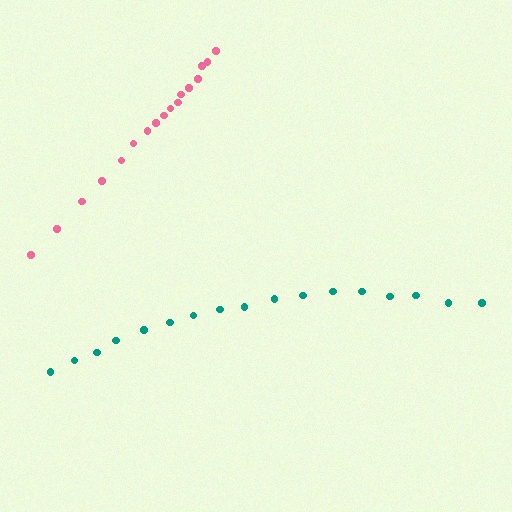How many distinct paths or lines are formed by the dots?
There are 2 distinct paths.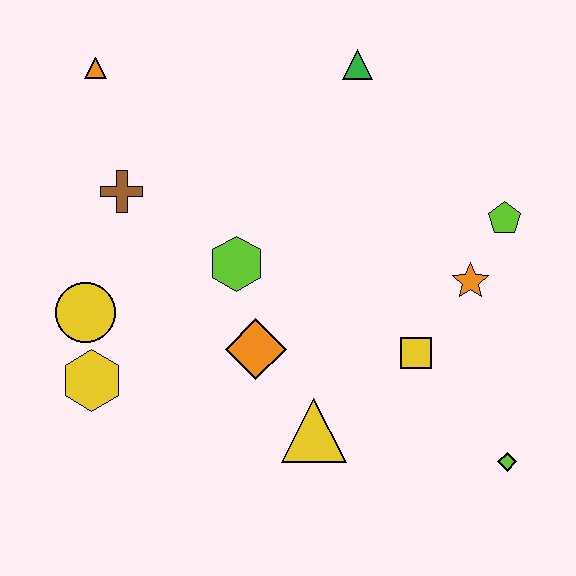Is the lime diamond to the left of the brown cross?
No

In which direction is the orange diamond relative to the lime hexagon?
The orange diamond is below the lime hexagon.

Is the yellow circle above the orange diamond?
Yes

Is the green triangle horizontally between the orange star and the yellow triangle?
Yes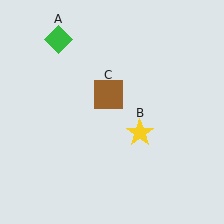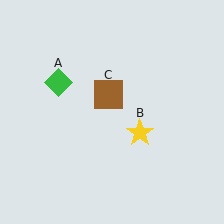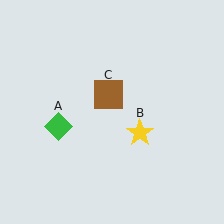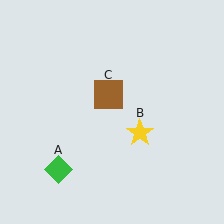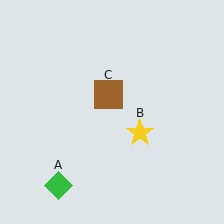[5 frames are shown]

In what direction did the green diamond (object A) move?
The green diamond (object A) moved down.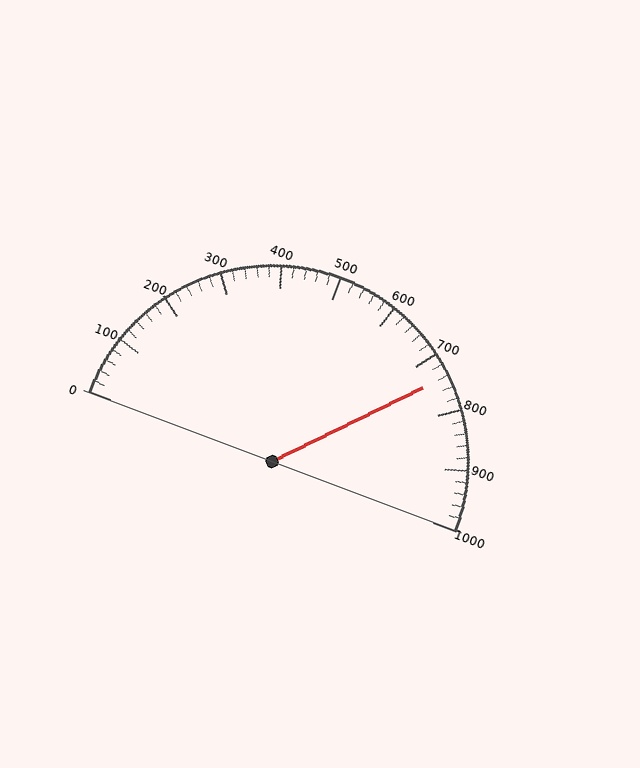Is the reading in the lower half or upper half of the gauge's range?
The reading is in the upper half of the range (0 to 1000).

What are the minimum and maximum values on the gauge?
The gauge ranges from 0 to 1000.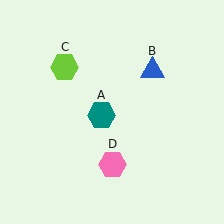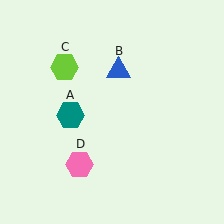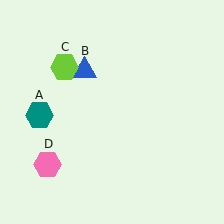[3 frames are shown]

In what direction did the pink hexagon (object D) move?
The pink hexagon (object D) moved left.